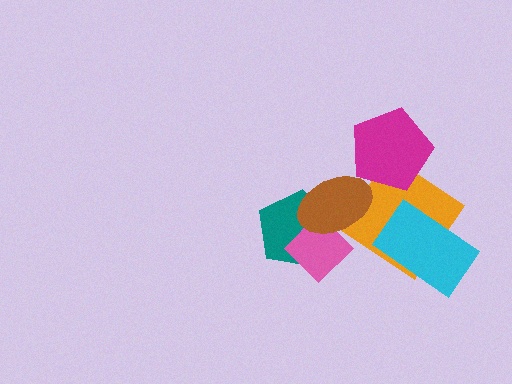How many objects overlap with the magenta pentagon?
1 object overlaps with the magenta pentagon.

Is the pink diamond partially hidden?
Yes, it is partially covered by another shape.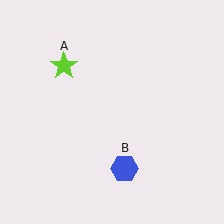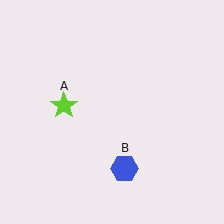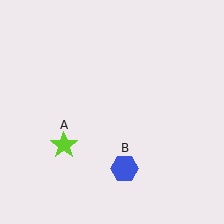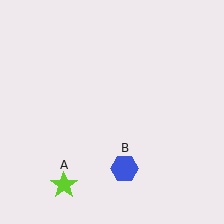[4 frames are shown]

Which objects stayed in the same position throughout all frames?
Blue hexagon (object B) remained stationary.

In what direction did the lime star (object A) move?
The lime star (object A) moved down.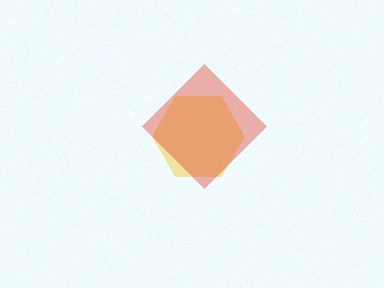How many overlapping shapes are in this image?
There are 2 overlapping shapes in the image.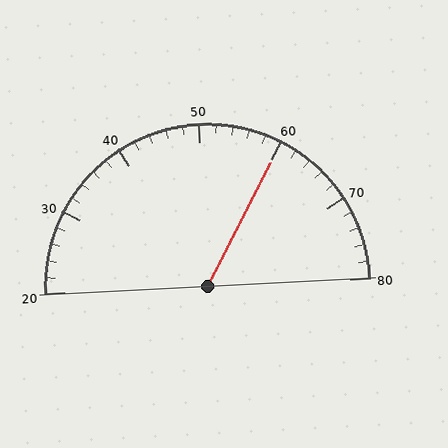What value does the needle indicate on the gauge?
The needle indicates approximately 60.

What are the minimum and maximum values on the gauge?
The gauge ranges from 20 to 80.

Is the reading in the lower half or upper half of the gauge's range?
The reading is in the upper half of the range (20 to 80).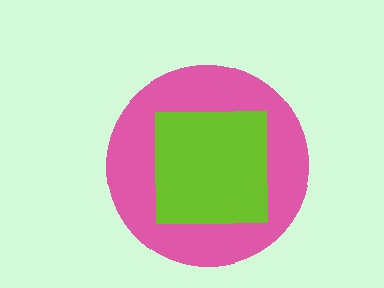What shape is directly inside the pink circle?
The lime square.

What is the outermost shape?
The pink circle.